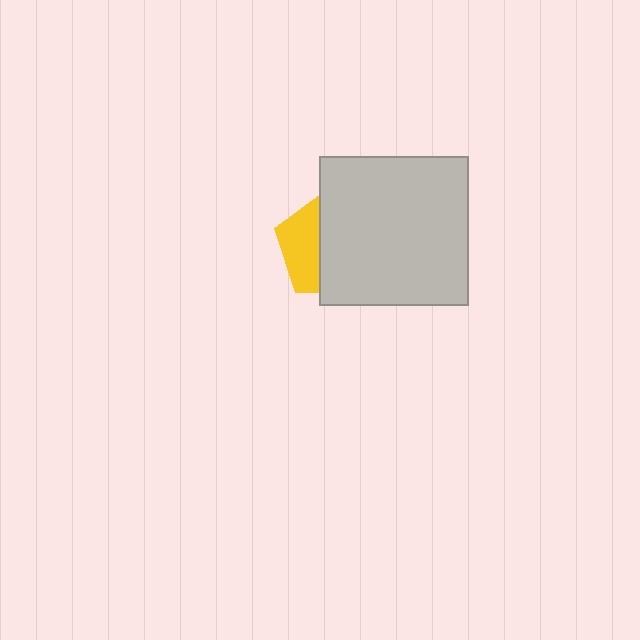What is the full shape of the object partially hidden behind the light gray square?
The partially hidden object is a yellow pentagon.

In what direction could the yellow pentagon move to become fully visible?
The yellow pentagon could move left. That would shift it out from behind the light gray square entirely.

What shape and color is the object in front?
The object in front is a light gray square.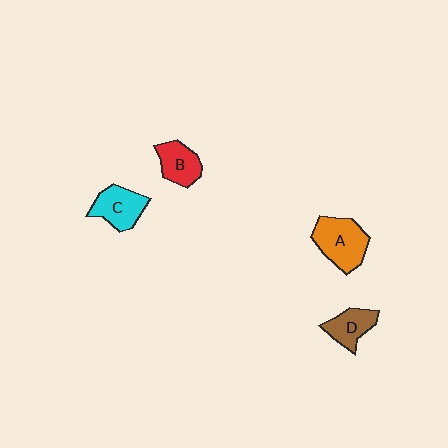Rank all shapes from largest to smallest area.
From largest to smallest: A (orange), C (cyan), B (red), D (brown).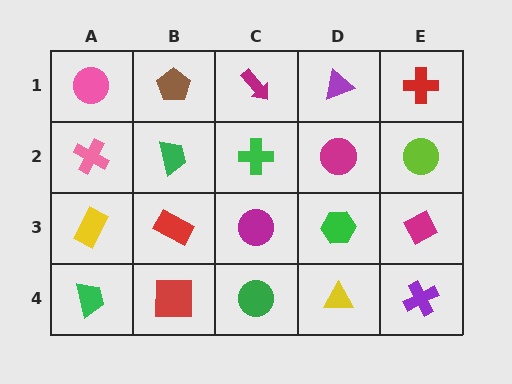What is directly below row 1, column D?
A magenta circle.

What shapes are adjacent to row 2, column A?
A pink circle (row 1, column A), a yellow rectangle (row 3, column A), a green trapezoid (row 2, column B).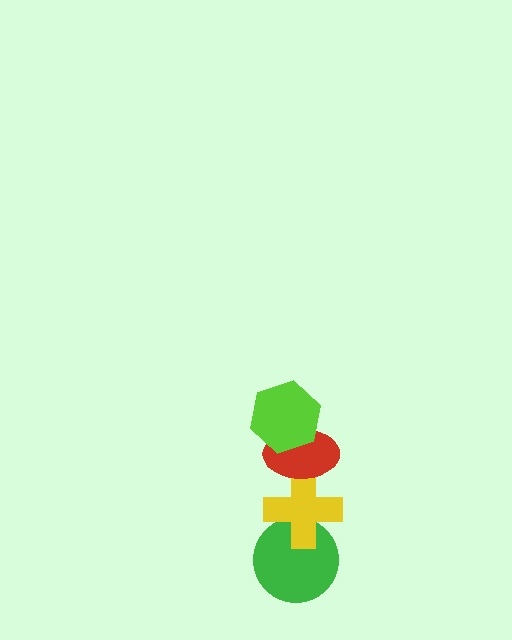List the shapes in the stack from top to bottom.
From top to bottom: the lime hexagon, the red ellipse, the yellow cross, the green circle.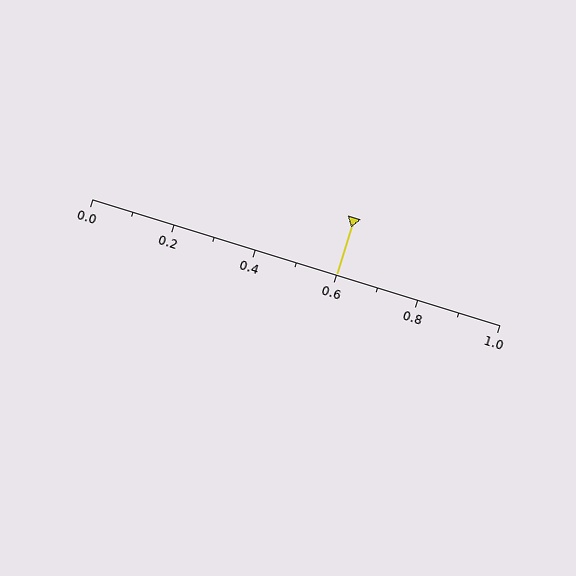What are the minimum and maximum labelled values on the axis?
The axis runs from 0.0 to 1.0.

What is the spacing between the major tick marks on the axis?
The major ticks are spaced 0.2 apart.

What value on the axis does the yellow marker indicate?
The marker indicates approximately 0.6.